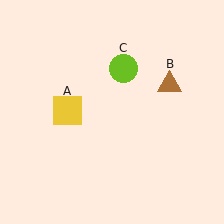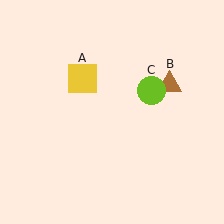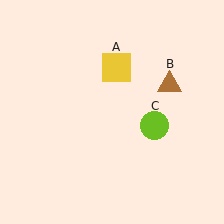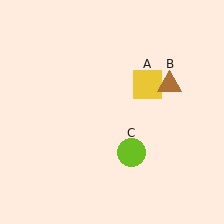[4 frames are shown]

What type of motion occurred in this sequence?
The yellow square (object A), lime circle (object C) rotated clockwise around the center of the scene.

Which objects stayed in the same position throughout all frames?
Brown triangle (object B) remained stationary.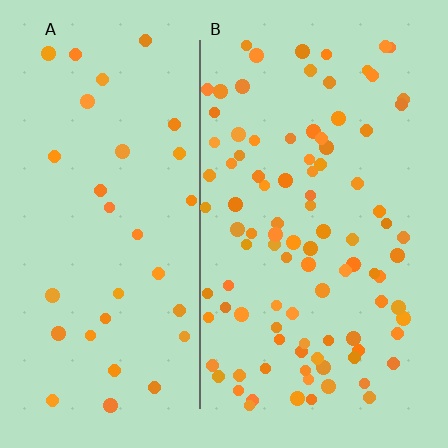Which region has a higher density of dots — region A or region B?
B (the right).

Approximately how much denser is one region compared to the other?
Approximately 2.9× — region B over region A.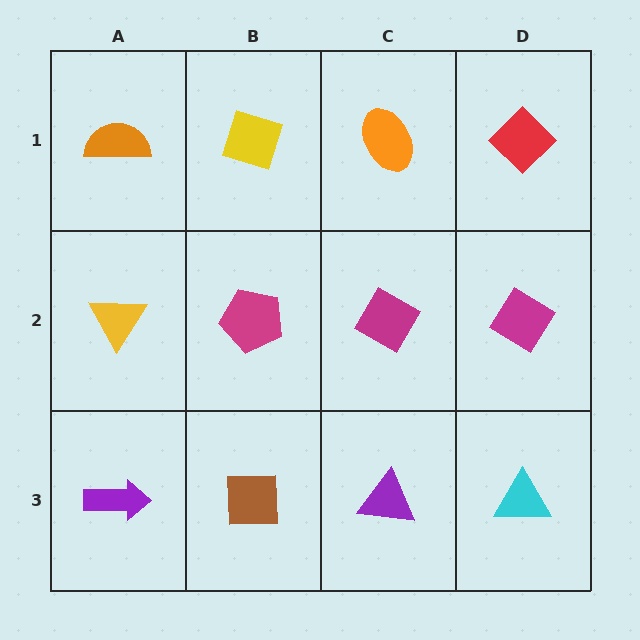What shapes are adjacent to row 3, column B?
A magenta pentagon (row 2, column B), a purple arrow (row 3, column A), a purple triangle (row 3, column C).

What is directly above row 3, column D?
A magenta diamond.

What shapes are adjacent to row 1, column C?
A magenta diamond (row 2, column C), a yellow diamond (row 1, column B), a red diamond (row 1, column D).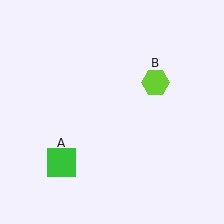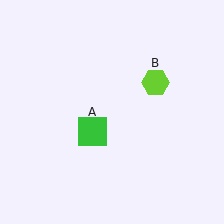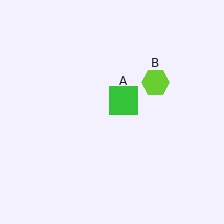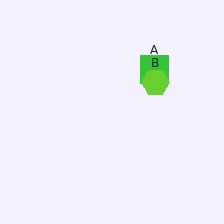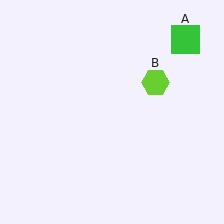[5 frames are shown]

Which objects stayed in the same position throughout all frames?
Lime hexagon (object B) remained stationary.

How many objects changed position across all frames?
1 object changed position: green square (object A).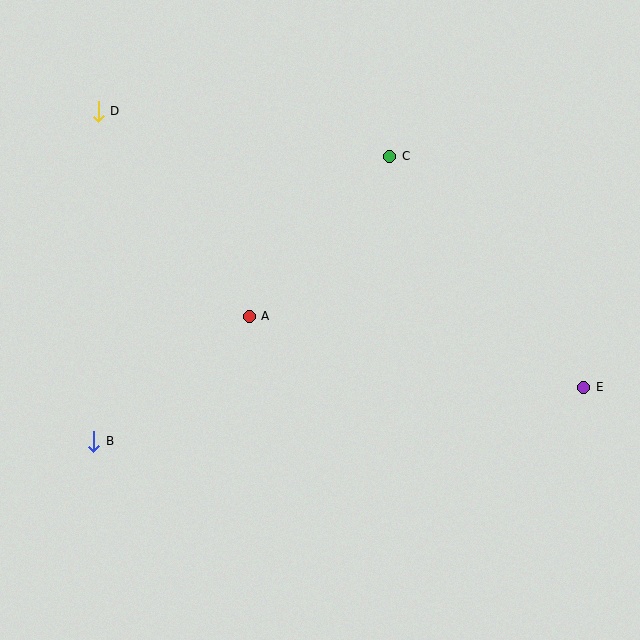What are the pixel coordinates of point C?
Point C is at (390, 156).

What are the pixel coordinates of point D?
Point D is at (98, 111).